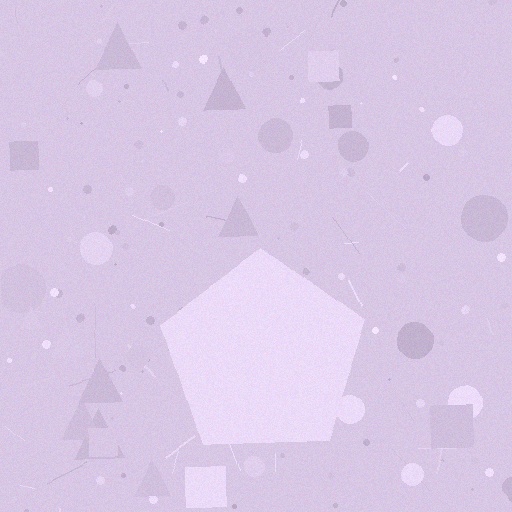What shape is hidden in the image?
A pentagon is hidden in the image.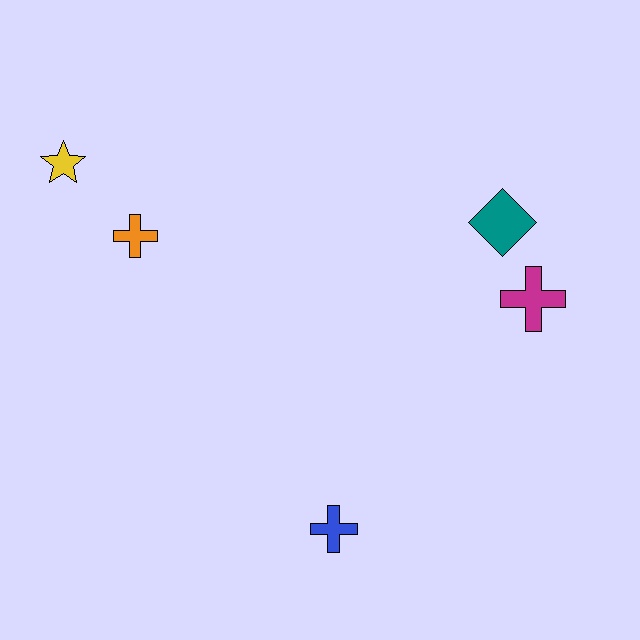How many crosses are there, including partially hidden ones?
There are 3 crosses.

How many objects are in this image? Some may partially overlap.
There are 5 objects.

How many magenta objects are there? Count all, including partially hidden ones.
There is 1 magenta object.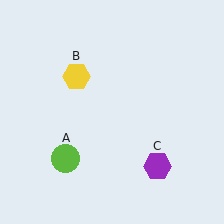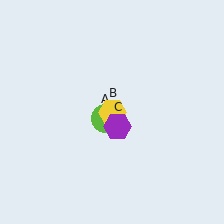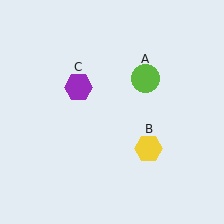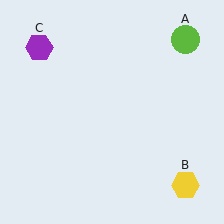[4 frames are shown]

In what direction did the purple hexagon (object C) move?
The purple hexagon (object C) moved up and to the left.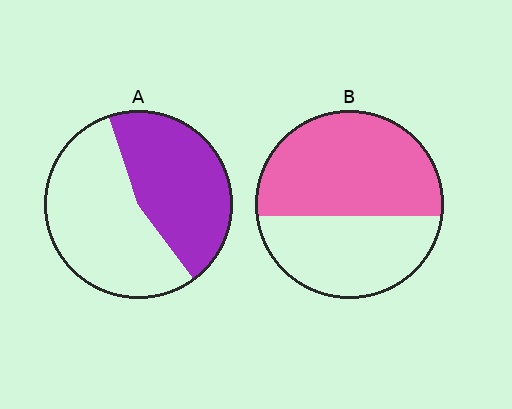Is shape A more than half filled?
No.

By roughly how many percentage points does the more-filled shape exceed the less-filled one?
By roughly 10 percentage points (B over A).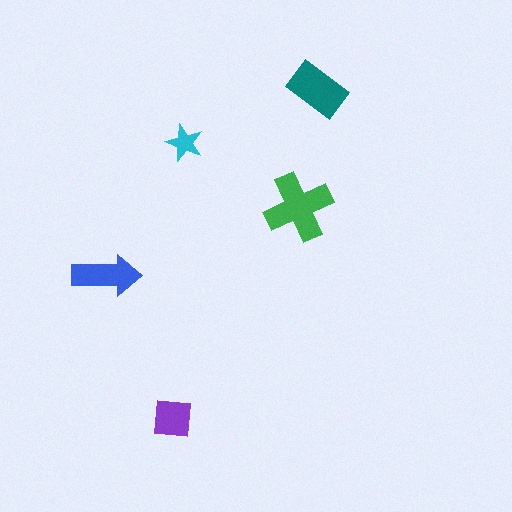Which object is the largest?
The green cross.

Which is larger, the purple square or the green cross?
The green cross.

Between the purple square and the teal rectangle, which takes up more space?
The teal rectangle.